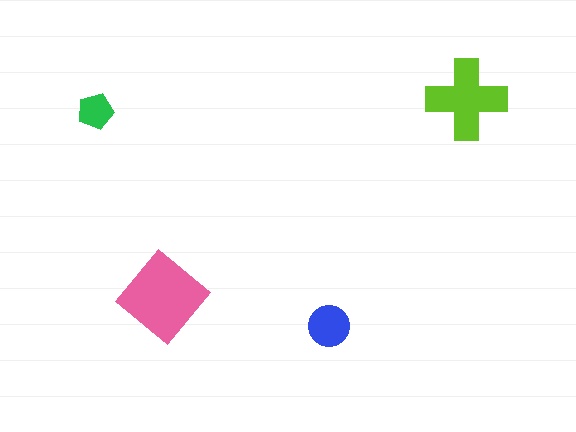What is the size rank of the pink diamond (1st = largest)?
1st.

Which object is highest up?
The lime cross is topmost.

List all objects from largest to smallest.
The pink diamond, the lime cross, the blue circle, the green pentagon.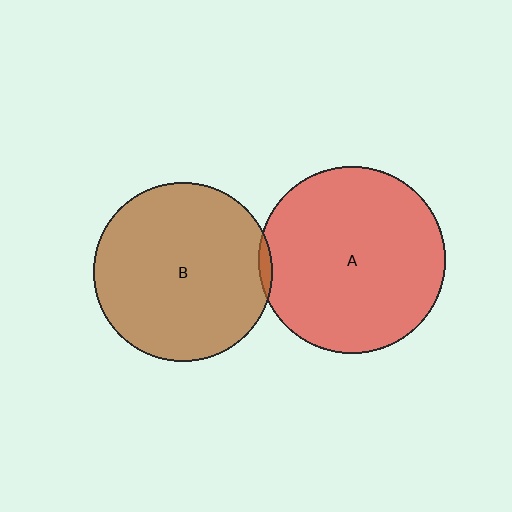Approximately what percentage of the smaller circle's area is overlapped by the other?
Approximately 5%.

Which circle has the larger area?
Circle A (red).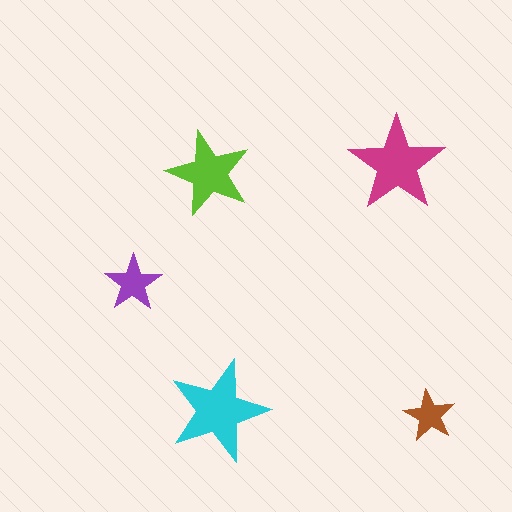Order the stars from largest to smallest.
the cyan one, the magenta one, the lime one, the purple one, the brown one.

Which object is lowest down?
The brown star is bottommost.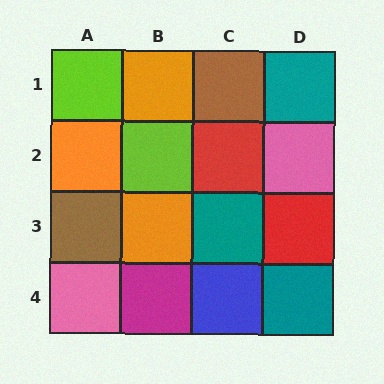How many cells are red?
2 cells are red.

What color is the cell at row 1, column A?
Lime.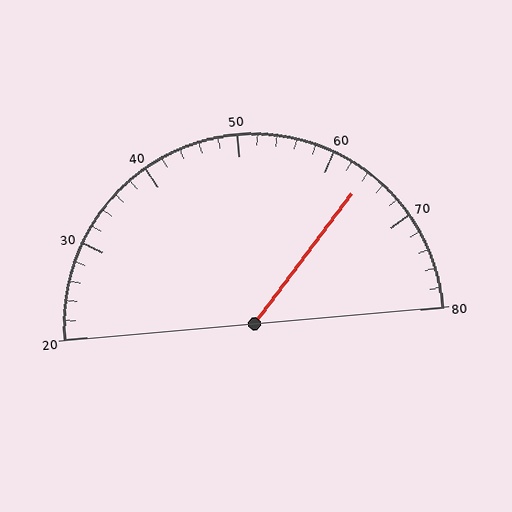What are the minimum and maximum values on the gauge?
The gauge ranges from 20 to 80.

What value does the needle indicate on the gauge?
The needle indicates approximately 64.